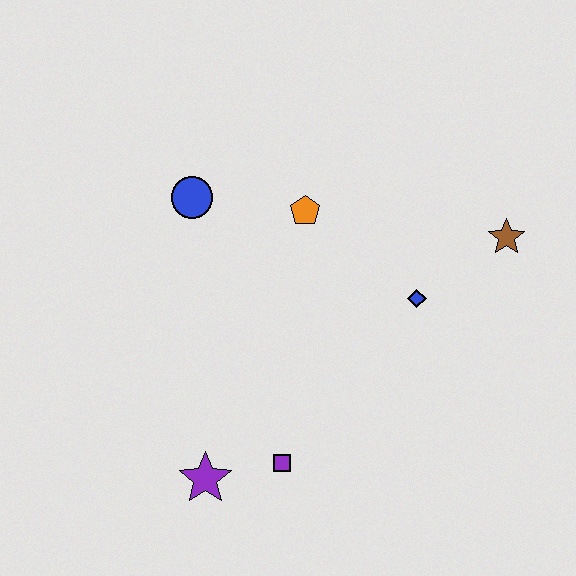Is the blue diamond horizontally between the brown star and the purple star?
Yes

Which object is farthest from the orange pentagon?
The purple star is farthest from the orange pentagon.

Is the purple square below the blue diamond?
Yes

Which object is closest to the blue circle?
The orange pentagon is closest to the blue circle.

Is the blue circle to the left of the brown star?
Yes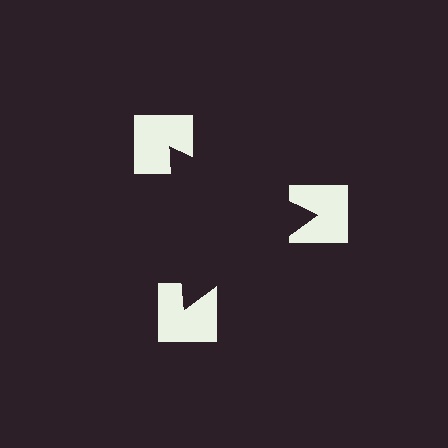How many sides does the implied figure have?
3 sides.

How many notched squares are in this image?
There are 3 — one at each vertex of the illusory triangle.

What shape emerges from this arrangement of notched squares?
An illusory triangle — its edges are inferred from the aligned wedge cuts in the notched squares, not physically drawn.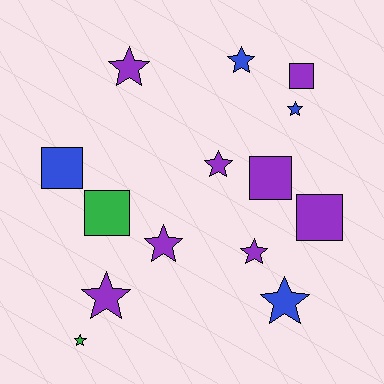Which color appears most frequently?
Purple, with 8 objects.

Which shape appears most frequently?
Star, with 9 objects.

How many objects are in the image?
There are 14 objects.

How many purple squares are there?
There are 3 purple squares.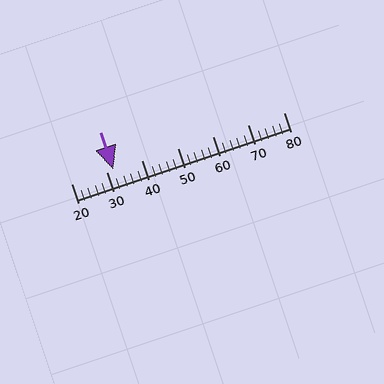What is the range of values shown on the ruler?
The ruler shows values from 20 to 80.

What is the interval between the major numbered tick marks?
The major tick marks are spaced 10 units apart.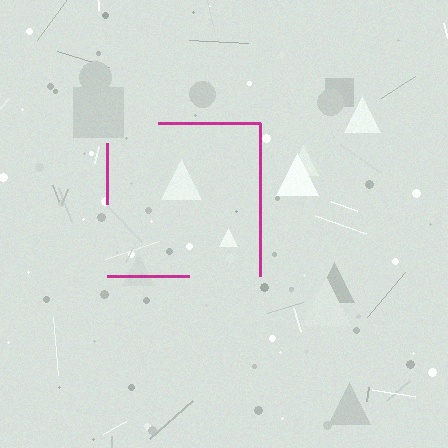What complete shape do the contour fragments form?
The contour fragments form a square.